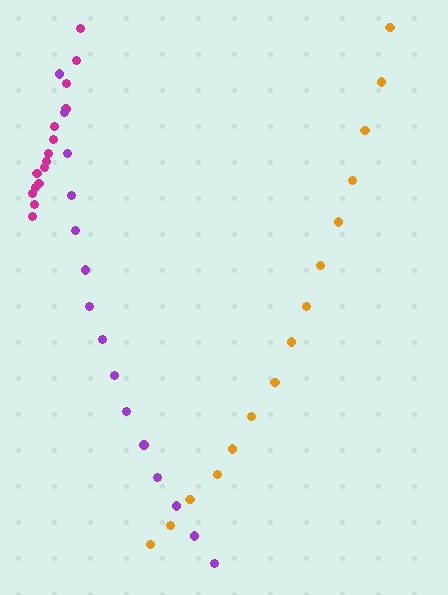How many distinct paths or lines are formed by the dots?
There are 3 distinct paths.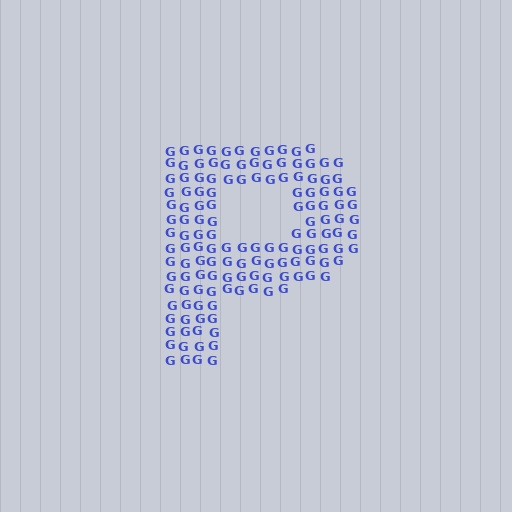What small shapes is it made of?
It is made of small letter G's.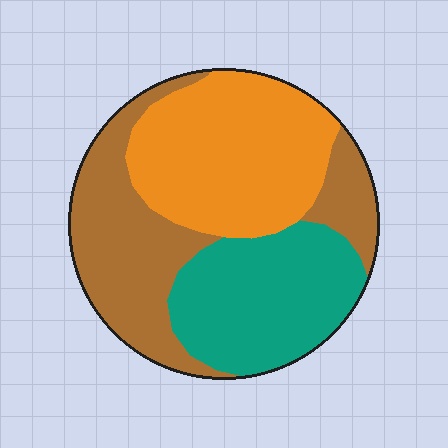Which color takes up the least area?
Teal, at roughly 30%.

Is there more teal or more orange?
Orange.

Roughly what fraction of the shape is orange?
Orange covers around 35% of the shape.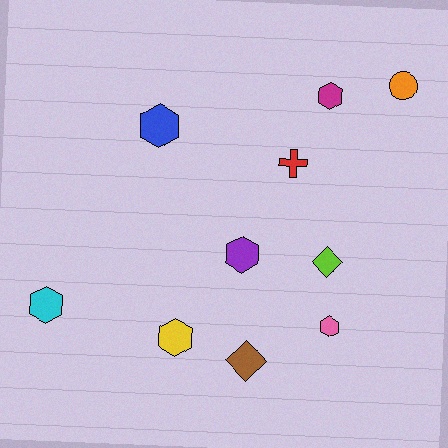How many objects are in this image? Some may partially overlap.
There are 10 objects.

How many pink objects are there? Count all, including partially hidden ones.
There is 1 pink object.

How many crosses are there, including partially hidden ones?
There is 1 cross.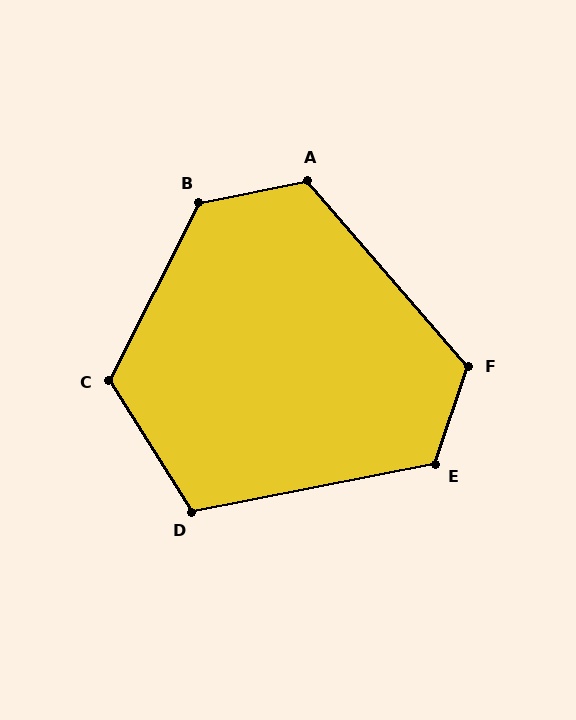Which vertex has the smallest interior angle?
D, at approximately 111 degrees.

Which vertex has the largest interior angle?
B, at approximately 129 degrees.